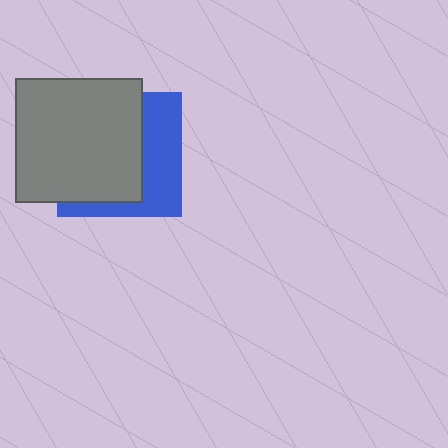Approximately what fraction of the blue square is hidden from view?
Roughly 62% of the blue square is hidden behind the gray rectangle.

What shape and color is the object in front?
The object in front is a gray rectangle.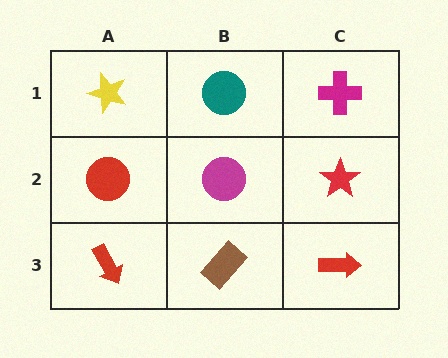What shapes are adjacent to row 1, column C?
A red star (row 2, column C), a teal circle (row 1, column B).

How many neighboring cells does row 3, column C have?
2.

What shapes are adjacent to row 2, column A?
A yellow star (row 1, column A), a red arrow (row 3, column A), a magenta circle (row 2, column B).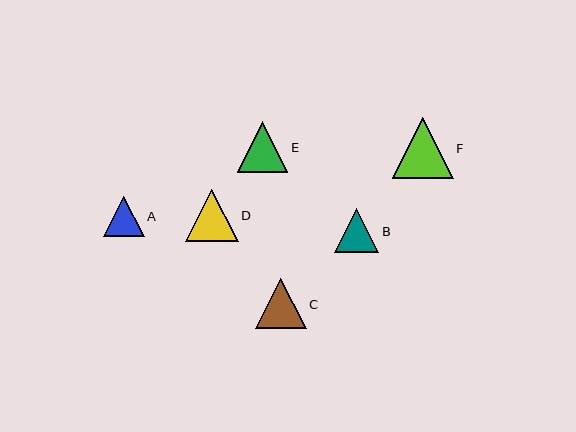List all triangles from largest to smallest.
From largest to smallest: F, D, C, E, B, A.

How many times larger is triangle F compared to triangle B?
Triangle F is approximately 1.4 times the size of triangle B.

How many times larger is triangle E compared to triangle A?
Triangle E is approximately 1.3 times the size of triangle A.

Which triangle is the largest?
Triangle F is the largest with a size of approximately 61 pixels.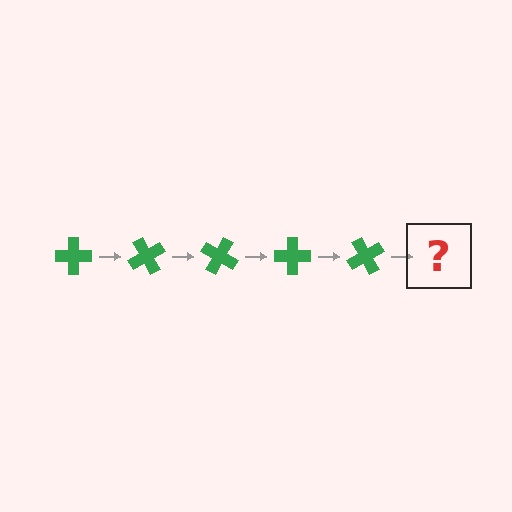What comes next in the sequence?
The next element should be a green cross rotated 300 degrees.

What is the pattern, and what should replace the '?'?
The pattern is that the cross rotates 60 degrees each step. The '?' should be a green cross rotated 300 degrees.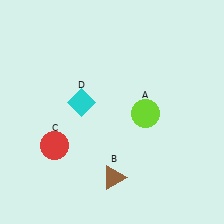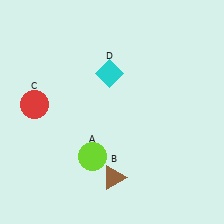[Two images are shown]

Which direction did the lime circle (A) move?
The lime circle (A) moved left.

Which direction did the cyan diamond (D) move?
The cyan diamond (D) moved up.